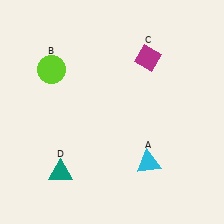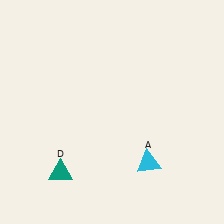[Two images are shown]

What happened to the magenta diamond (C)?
The magenta diamond (C) was removed in Image 2. It was in the top-right area of Image 1.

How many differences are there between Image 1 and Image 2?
There are 2 differences between the two images.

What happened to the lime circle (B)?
The lime circle (B) was removed in Image 2. It was in the top-left area of Image 1.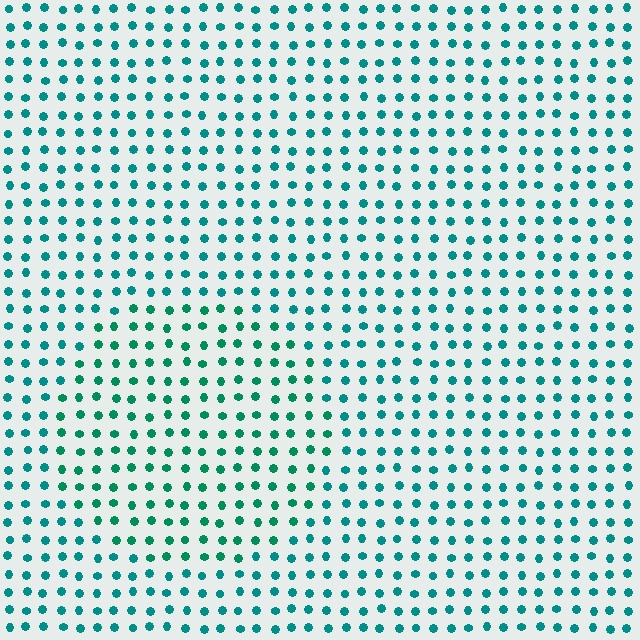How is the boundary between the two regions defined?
The boundary is defined purely by a slight shift in hue (about 21 degrees). Spacing, size, and orientation are identical on both sides.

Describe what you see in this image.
The image is filled with small teal elements in a uniform arrangement. A circle-shaped region is visible where the elements are tinted to a slightly different hue, forming a subtle color boundary.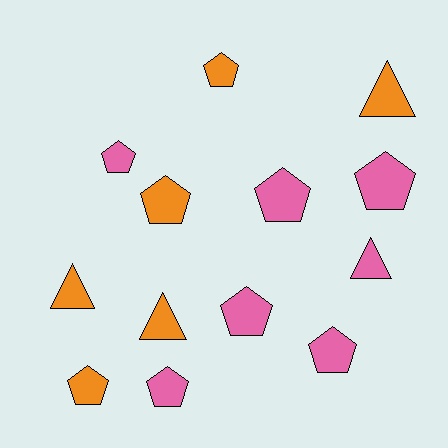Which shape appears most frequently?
Pentagon, with 9 objects.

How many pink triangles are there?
There is 1 pink triangle.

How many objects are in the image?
There are 13 objects.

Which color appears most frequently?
Pink, with 7 objects.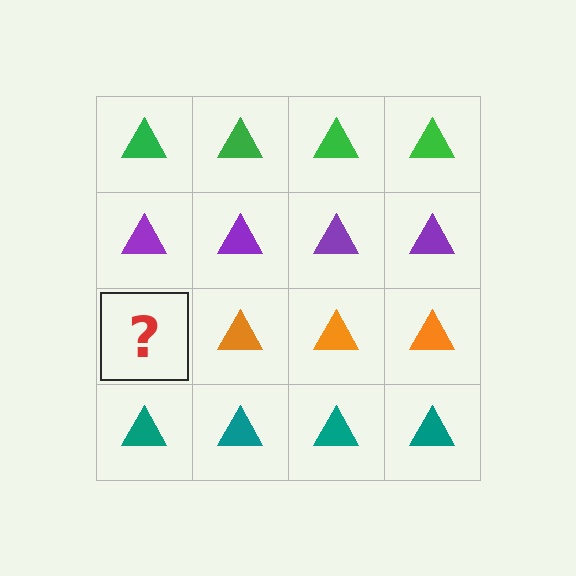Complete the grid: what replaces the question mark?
The question mark should be replaced with an orange triangle.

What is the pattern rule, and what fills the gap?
The rule is that each row has a consistent color. The gap should be filled with an orange triangle.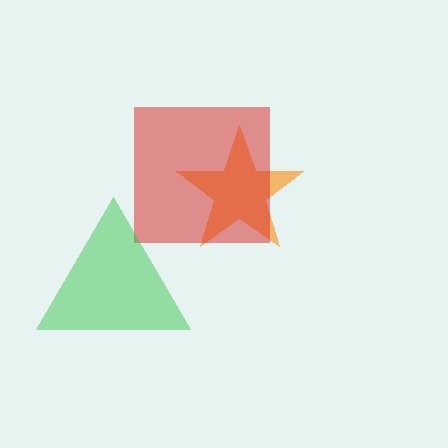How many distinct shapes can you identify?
There are 3 distinct shapes: an orange star, a red square, a green triangle.